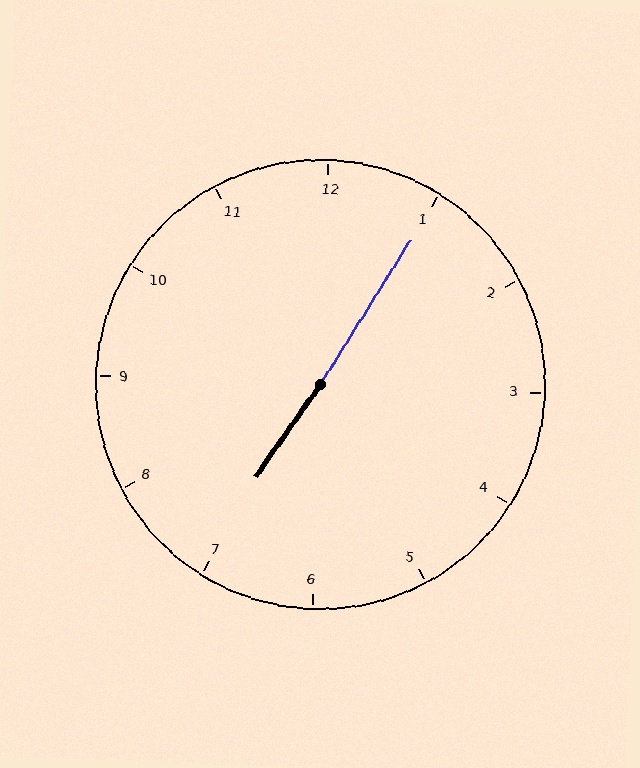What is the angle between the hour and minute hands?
Approximately 178 degrees.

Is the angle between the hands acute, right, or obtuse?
It is obtuse.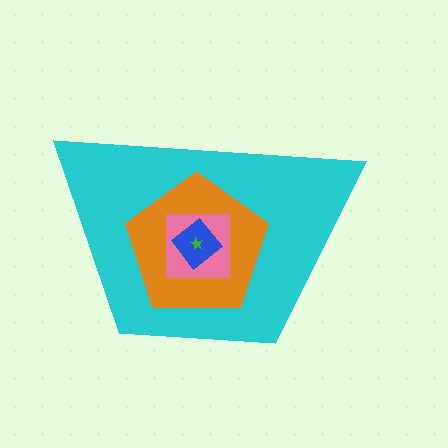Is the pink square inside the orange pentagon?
Yes.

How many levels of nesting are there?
5.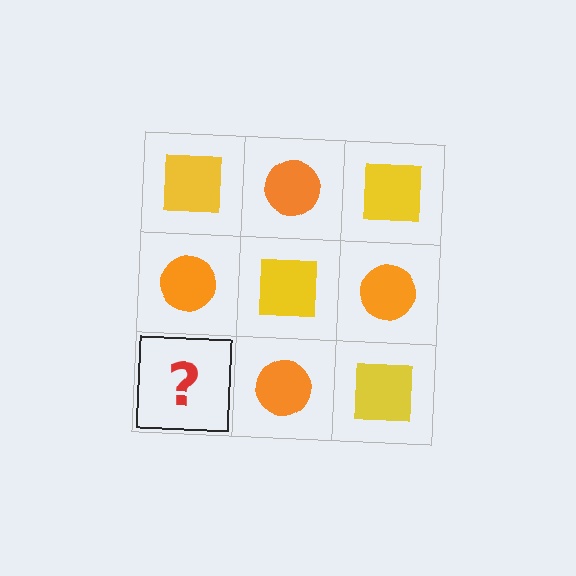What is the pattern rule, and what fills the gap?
The rule is that it alternates yellow square and orange circle in a checkerboard pattern. The gap should be filled with a yellow square.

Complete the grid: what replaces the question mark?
The question mark should be replaced with a yellow square.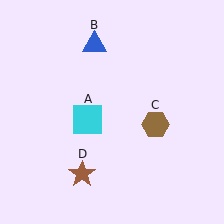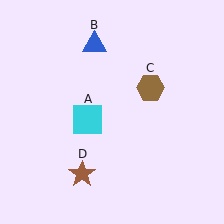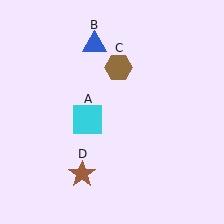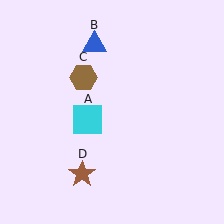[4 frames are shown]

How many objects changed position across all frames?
1 object changed position: brown hexagon (object C).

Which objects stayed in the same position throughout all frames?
Cyan square (object A) and blue triangle (object B) and brown star (object D) remained stationary.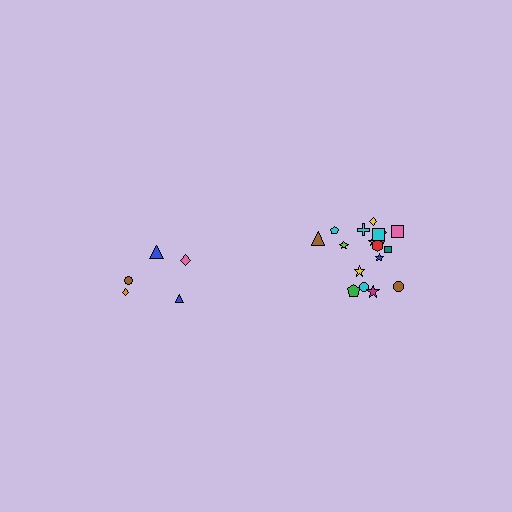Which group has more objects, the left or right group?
The right group.